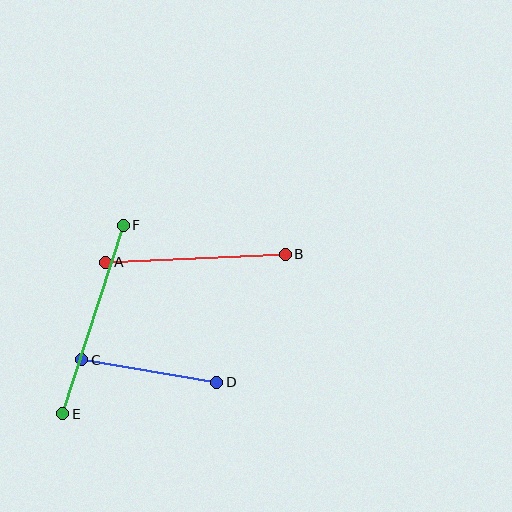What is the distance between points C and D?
The distance is approximately 137 pixels.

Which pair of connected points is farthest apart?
Points E and F are farthest apart.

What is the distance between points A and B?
The distance is approximately 180 pixels.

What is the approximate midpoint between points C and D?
The midpoint is at approximately (149, 371) pixels.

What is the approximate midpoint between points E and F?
The midpoint is at approximately (93, 320) pixels.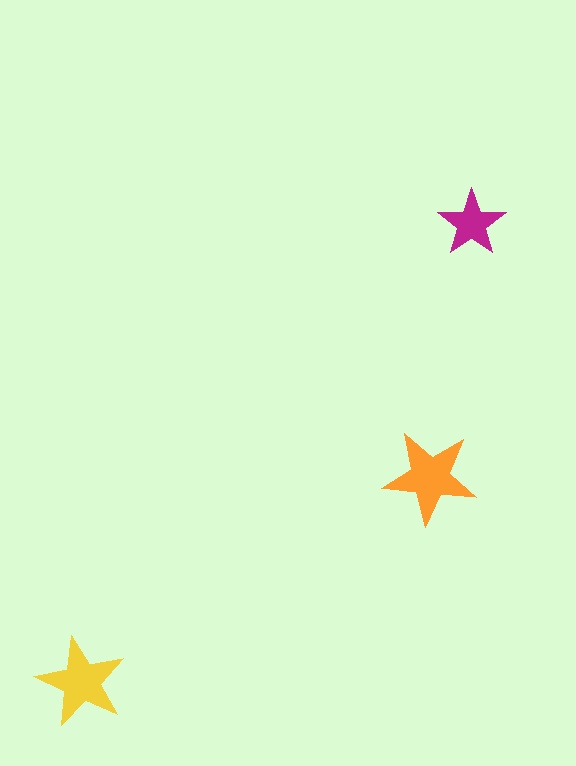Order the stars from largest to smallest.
the orange one, the yellow one, the magenta one.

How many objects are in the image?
There are 3 objects in the image.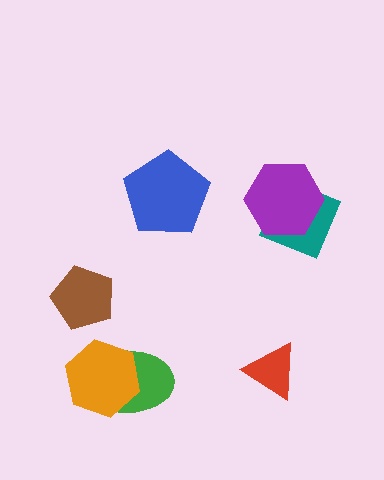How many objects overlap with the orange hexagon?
1 object overlaps with the orange hexagon.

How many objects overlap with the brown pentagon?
0 objects overlap with the brown pentagon.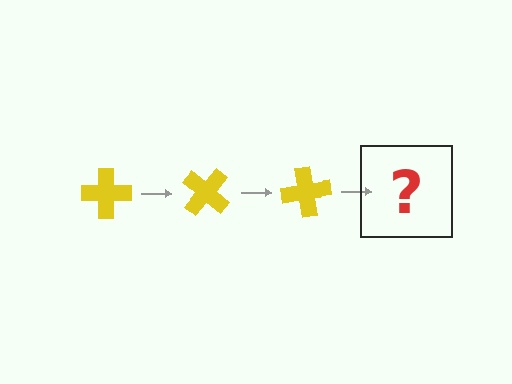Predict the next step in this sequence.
The next step is a yellow cross rotated 120 degrees.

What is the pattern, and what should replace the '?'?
The pattern is that the cross rotates 40 degrees each step. The '?' should be a yellow cross rotated 120 degrees.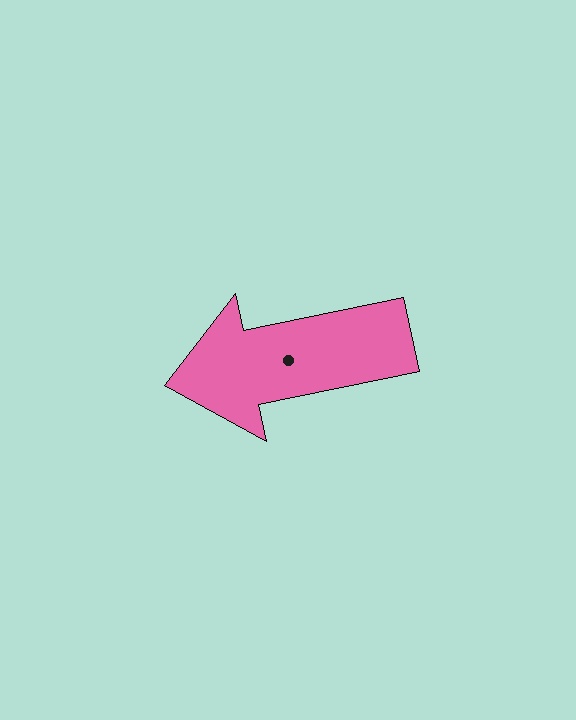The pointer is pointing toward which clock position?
Roughly 9 o'clock.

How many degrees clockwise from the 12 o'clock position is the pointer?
Approximately 258 degrees.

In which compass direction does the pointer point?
West.